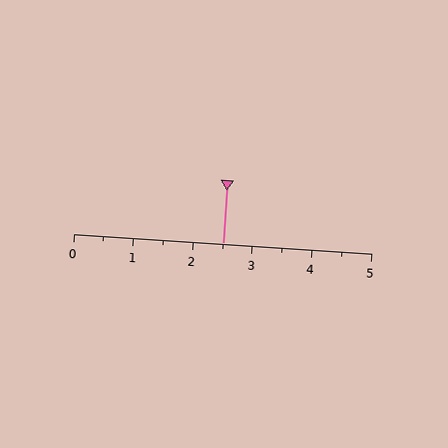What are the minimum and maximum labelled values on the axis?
The axis runs from 0 to 5.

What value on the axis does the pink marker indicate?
The marker indicates approximately 2.5.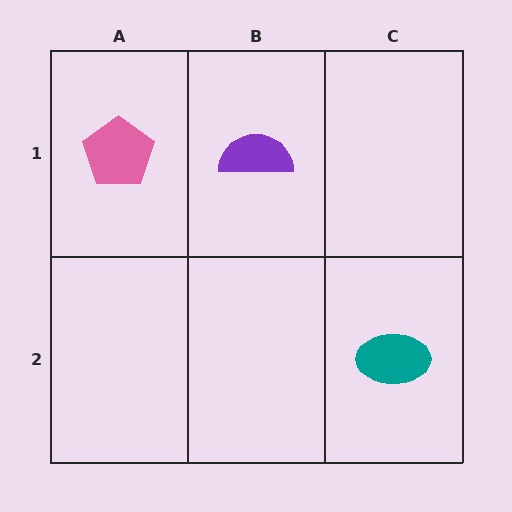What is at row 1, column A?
A pink pentagon.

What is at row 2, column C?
A teal ellipse.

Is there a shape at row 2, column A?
No, that cell is empty.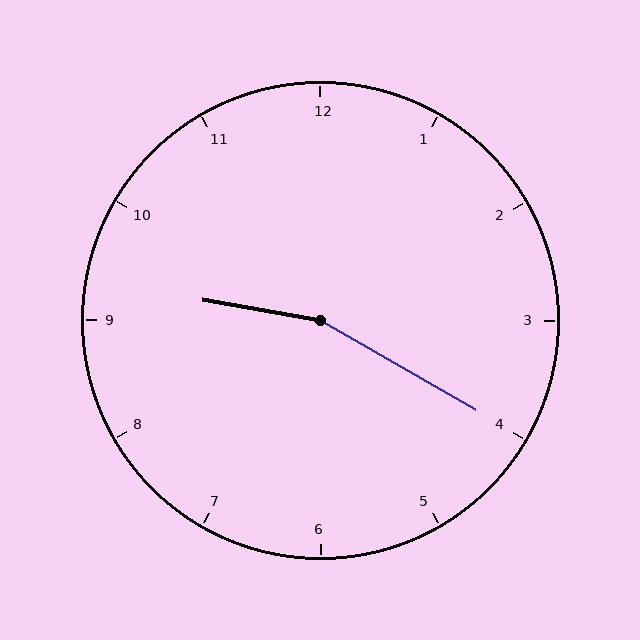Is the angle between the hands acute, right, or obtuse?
It is obtuse.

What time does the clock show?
9:20.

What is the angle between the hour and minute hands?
Approximately 160 degrees.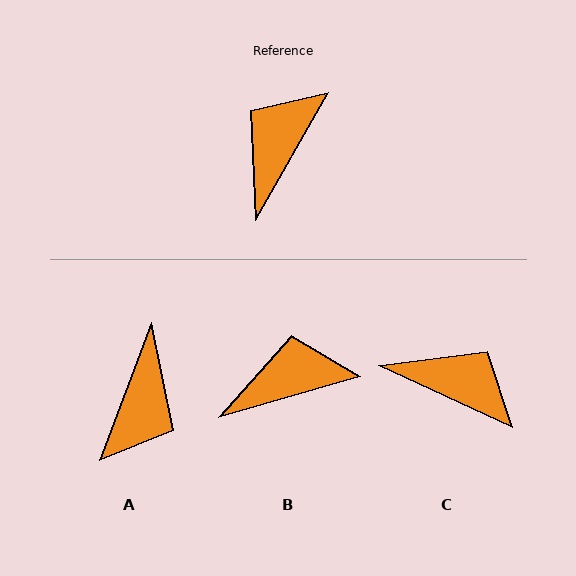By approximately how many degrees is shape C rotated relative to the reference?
Approximately 85 degrees clockwise.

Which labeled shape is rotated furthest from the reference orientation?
A, about 171 degrees away.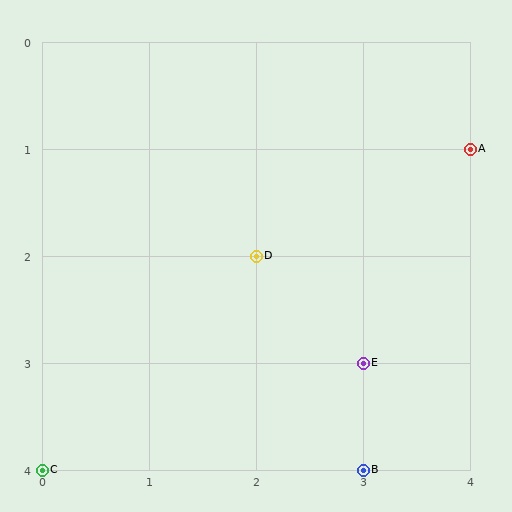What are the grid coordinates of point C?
Point C is at grid coordinates (0, 4).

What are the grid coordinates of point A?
Point A is at grid coordinates (4, 1).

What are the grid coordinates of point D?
Point D is at grid coordinates (2, 2).